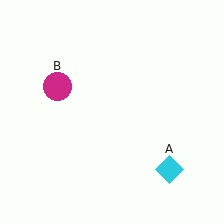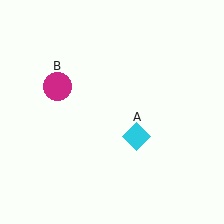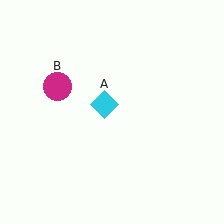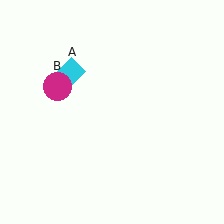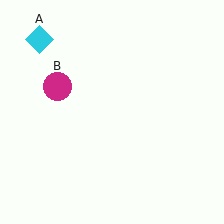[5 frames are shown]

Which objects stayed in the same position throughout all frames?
Magenta circle (object B) remained stationary.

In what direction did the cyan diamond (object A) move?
The cyan diamond (object A) moved up and to the left.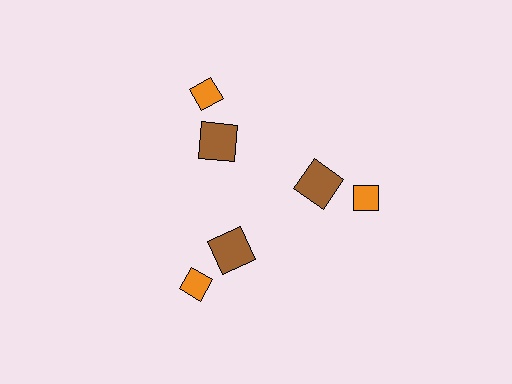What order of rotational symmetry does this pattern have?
This pattern has 3-fold rotational symmetry.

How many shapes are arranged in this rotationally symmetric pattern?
There are 6 shapes, arranged in 3 groups of 2.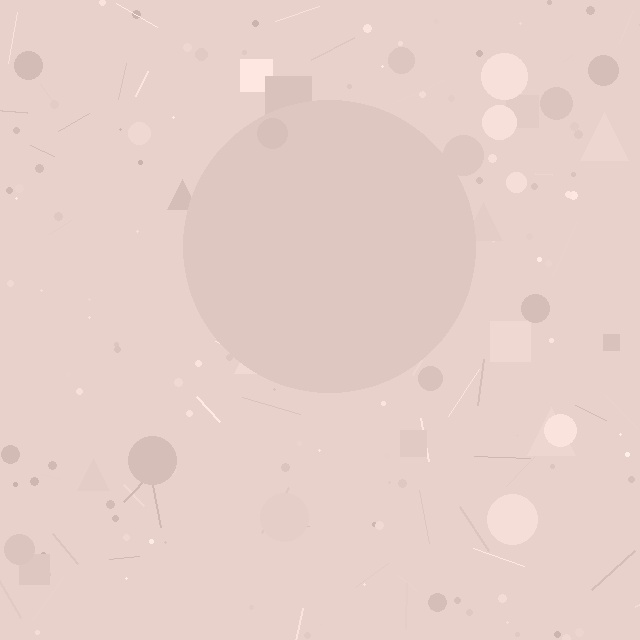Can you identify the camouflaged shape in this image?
The camouflaged shape is a circle.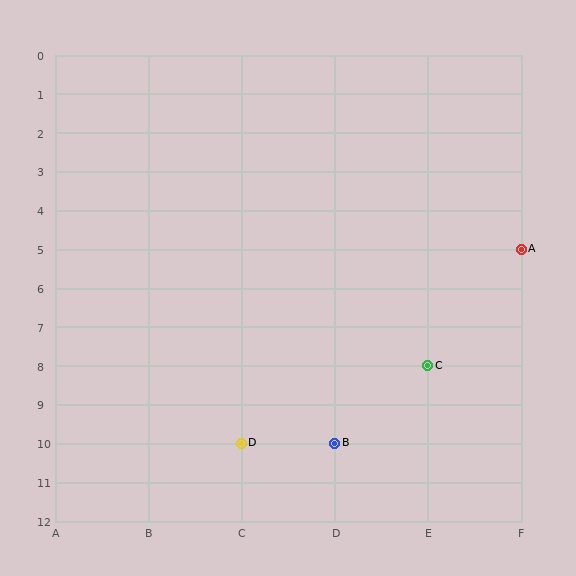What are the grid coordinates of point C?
Point C is at grid coordinates (E, 8).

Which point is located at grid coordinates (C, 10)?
Point D is at (C, 10).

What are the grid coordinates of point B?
Point B is at grid coordinates (D, 10).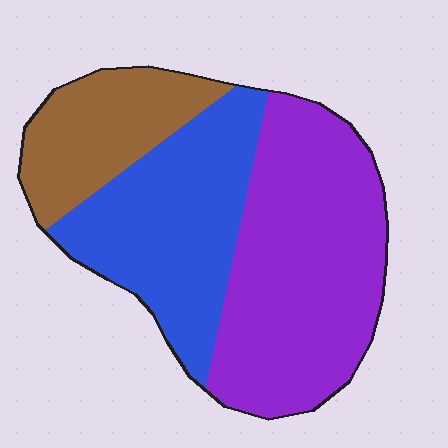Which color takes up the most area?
Purple, at roughly 45%.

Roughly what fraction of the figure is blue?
Blue covers 33% of the figure.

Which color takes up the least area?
Brown, at roughly 20%.